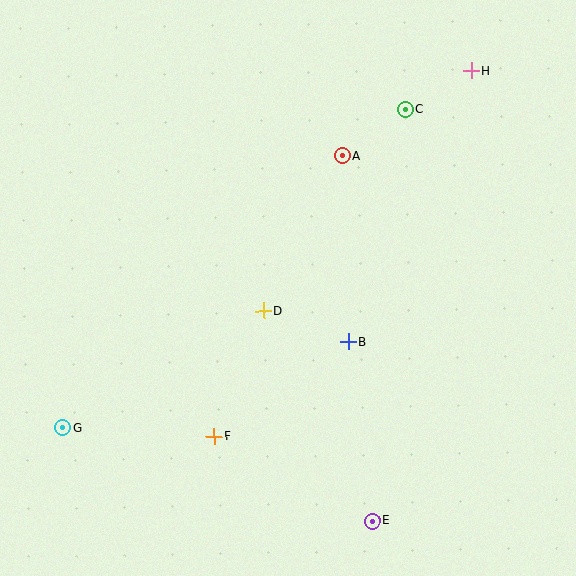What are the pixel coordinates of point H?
Point H is at (472, 71).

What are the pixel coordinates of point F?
Point F is at (214, 436).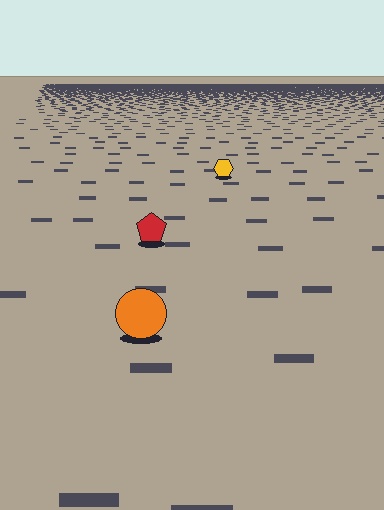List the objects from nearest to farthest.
From nearest to farthest: the orange circle, the red pentagon, the yellow hexagon.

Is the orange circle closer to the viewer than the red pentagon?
Yes. The orange circle is closer — you can tell from the texture gradient: the ground texture is coarser near it.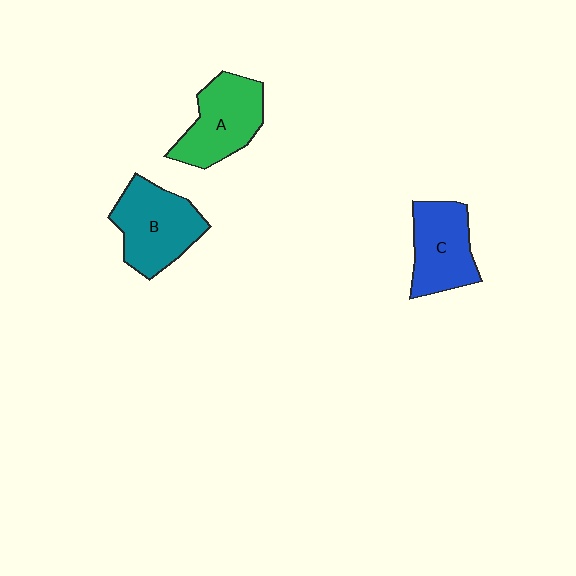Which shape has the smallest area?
Shape C (blue).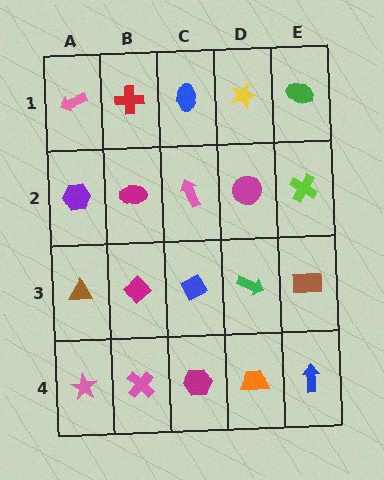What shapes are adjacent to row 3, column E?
A lime cross (row 2, column E), a blue arrow (row 4, column E), a green arrow (row 3, column D).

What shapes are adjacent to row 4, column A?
A brown triangle (row 3, column A), a pink cross (row 4, column B).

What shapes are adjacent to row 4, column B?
A magenta diamond (row 3, column B), a pink star (row 4, column A), a magenta hexagon (row 4, column C).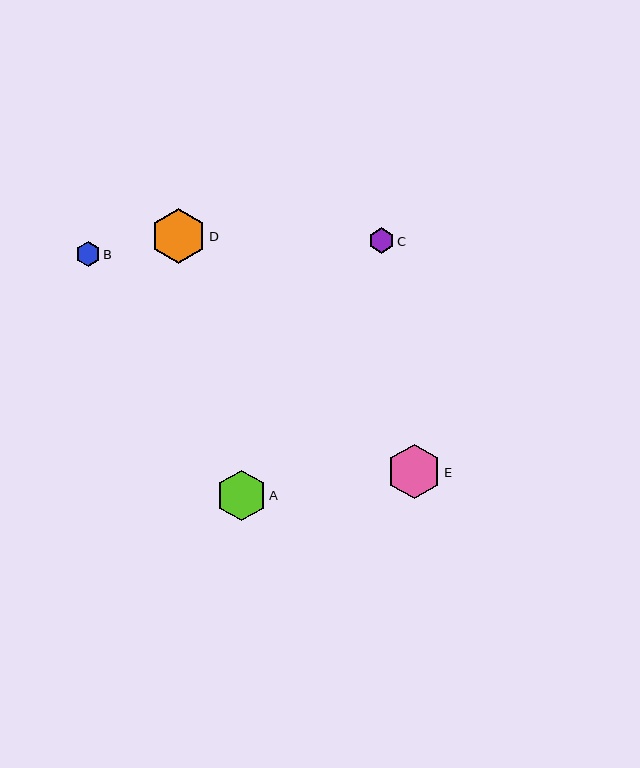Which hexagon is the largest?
Hexagon D is the largest with a size of approximately 55 pixels.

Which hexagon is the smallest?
Hexagon B is the smallest with a size of approximately 24 pixels.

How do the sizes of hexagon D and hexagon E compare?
Hexagon D and hexagon E are approximately the same size.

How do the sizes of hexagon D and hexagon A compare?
Hexagon D and hexagon A are approximately the same size.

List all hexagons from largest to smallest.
From largest to smallest: D, E, A, C, B.